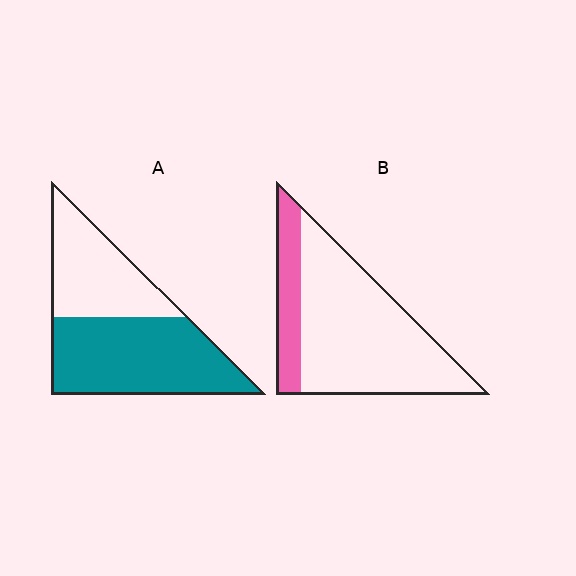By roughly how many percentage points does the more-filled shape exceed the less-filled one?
By roughly 40 percentage points (A over B).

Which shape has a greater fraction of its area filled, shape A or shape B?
Shape A.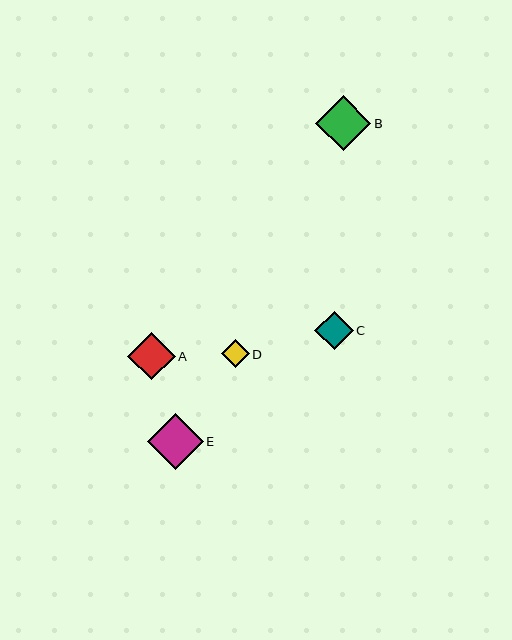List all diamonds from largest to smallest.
From largest to smallest: E, B, A, C, D.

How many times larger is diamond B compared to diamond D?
Diamond B is approximately 2.0 times the size of diamond D.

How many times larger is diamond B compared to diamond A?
Diamond B is approximately 1.2 times the size of diamond A.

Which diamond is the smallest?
Diamond D is the smallest with a size of approximately 27 pixels.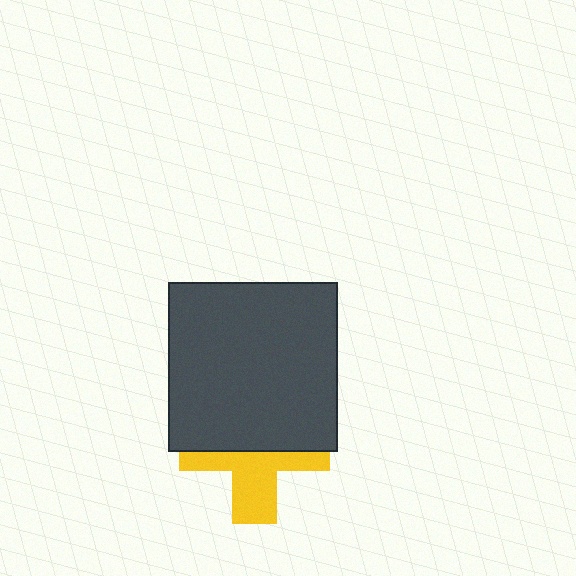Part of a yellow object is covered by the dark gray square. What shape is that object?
It is a cross.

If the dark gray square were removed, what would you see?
You would see the complete yellow cross.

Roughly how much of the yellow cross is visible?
About half of it is visible (roughly 46%).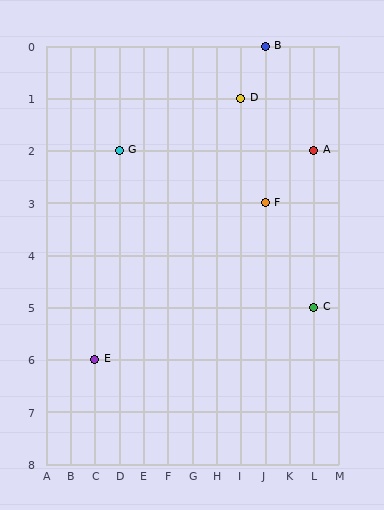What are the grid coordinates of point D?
Point D is at grid coordinates (I, 1).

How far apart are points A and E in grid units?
Points A and E are 9 columns and 4 rows apart (about 9.8 grid units diagonally).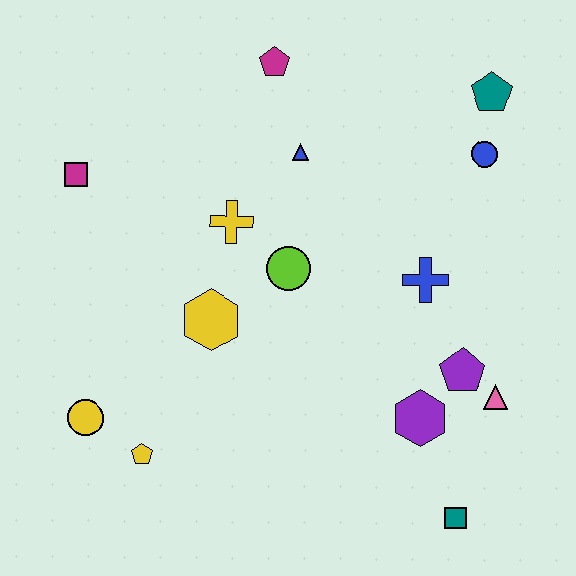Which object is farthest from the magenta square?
The teal square is farthest from the magenta square.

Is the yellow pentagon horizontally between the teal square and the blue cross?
No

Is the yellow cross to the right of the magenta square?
Yes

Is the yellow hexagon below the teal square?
No